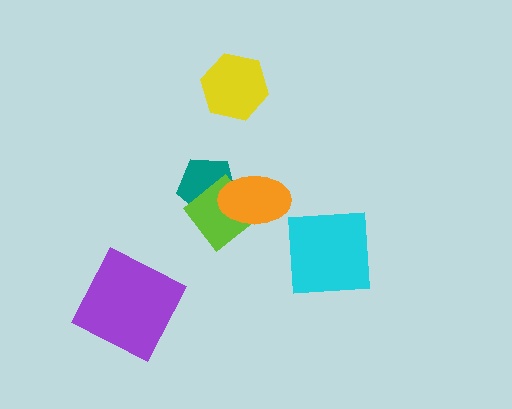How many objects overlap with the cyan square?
0 objects overlap with the cyan square.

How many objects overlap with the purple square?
0 objects overlap with the purple square.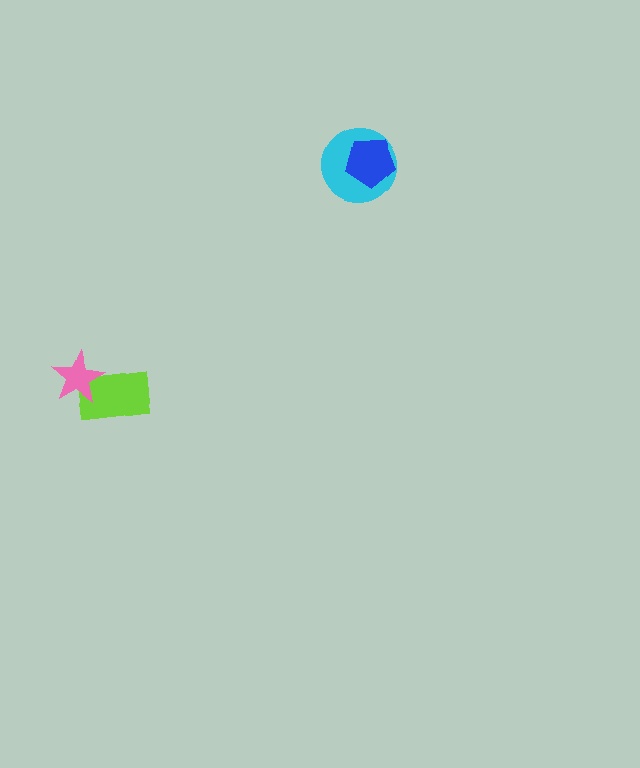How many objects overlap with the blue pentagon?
1 object overlaps with the blue pentagon.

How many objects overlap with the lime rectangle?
1 object overlaps with the lime rectangle.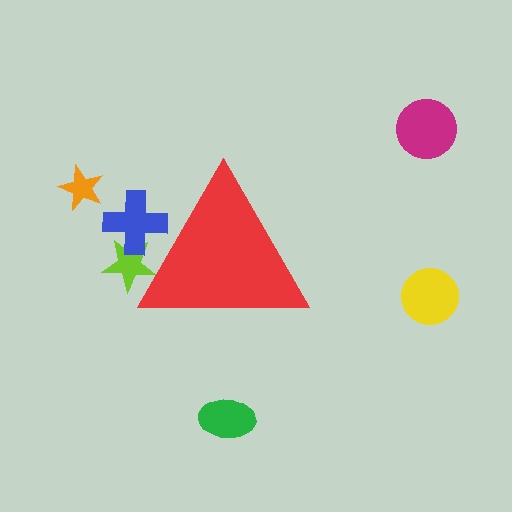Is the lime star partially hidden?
Yes, the lime star is partially hidden behind the red triangle.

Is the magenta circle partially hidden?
No, the magenta circle is fully visible.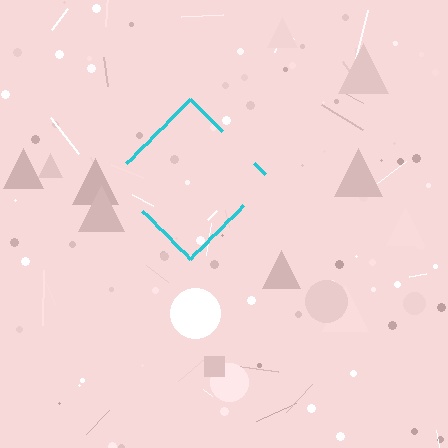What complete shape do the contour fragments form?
The contour fragments form a diamond.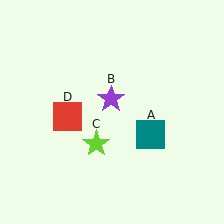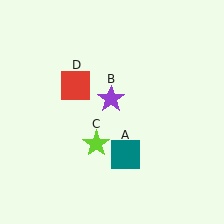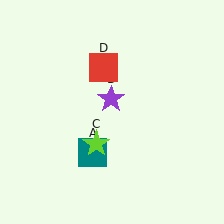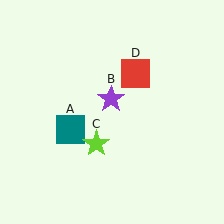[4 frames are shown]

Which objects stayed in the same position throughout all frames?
Purple star (object B) and lime star (object C) remained stationary.